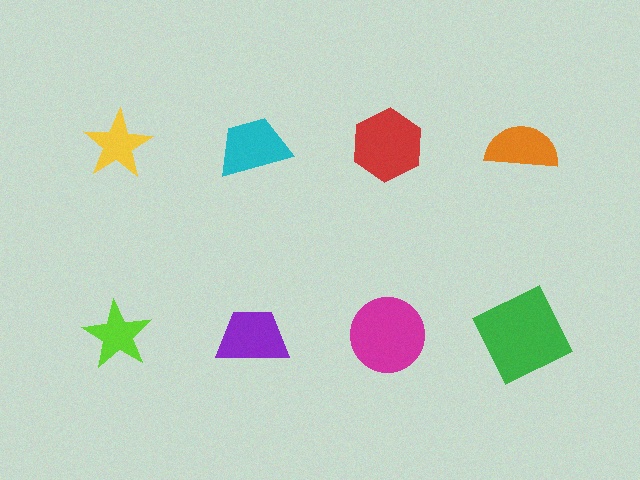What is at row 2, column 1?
A lime star.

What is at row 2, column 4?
A green square.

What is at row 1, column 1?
A yellow star.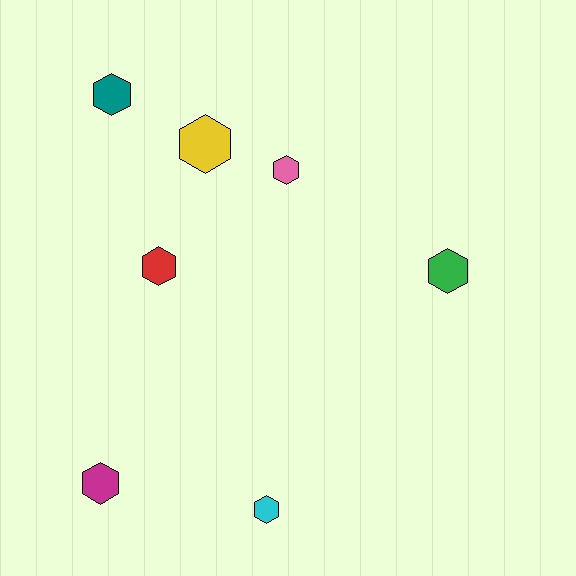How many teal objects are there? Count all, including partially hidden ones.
There is 1 teal object.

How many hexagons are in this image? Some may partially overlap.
There are 7 hexagons.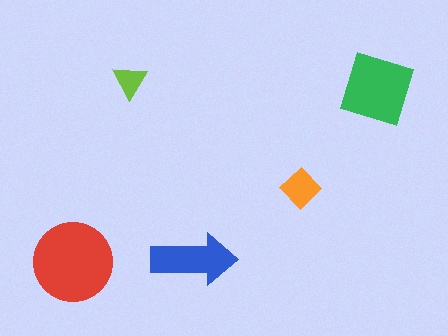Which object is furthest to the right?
The green diamond is rightmost.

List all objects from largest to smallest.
The red circle, the green diamond, the blue arrow, the orange diamond, the lime triangle.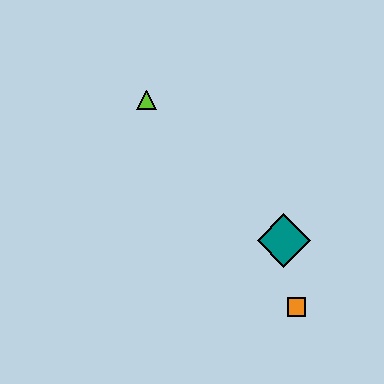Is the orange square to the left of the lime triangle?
No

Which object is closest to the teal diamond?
The orange square is closest to the teal diamond.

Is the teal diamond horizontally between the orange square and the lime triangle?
Yes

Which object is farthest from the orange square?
The lime triangle is farthest from the orange square.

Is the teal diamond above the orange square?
Yes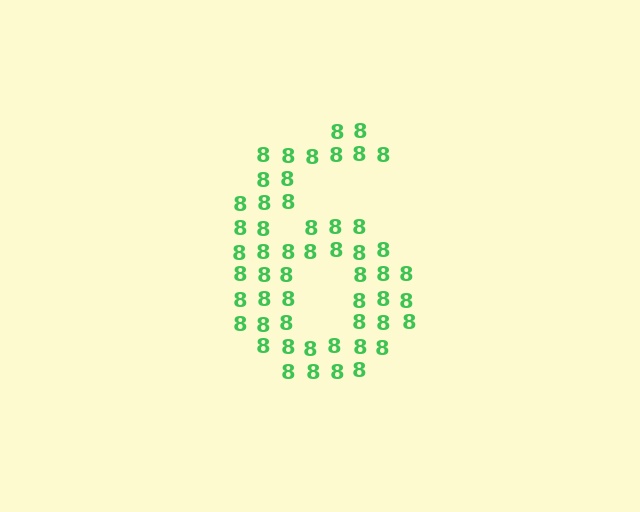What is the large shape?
The large shape is the digit 6.